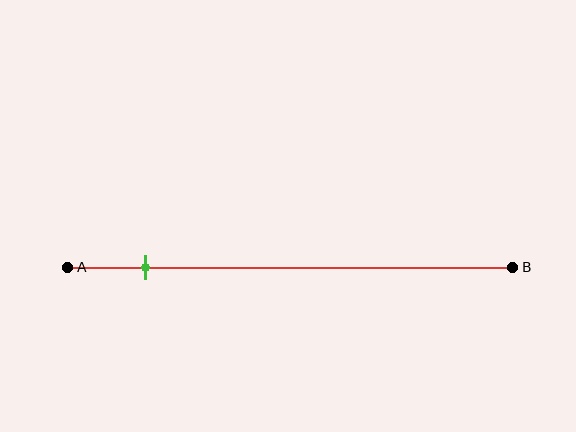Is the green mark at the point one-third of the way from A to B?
No, the mark is at about 15% from A, not at the 33% one-third point.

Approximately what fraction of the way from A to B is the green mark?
The green mark is approximately 15% of the way from A to B.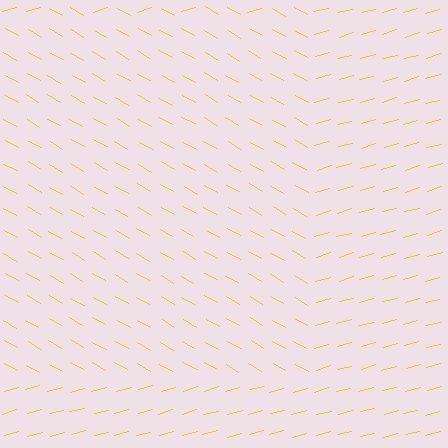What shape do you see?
I see a rectangle.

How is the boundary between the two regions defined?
The boundary is defined purely by a change in line orientation (approximately 45 degrees difference). All lines are the same color and thickness.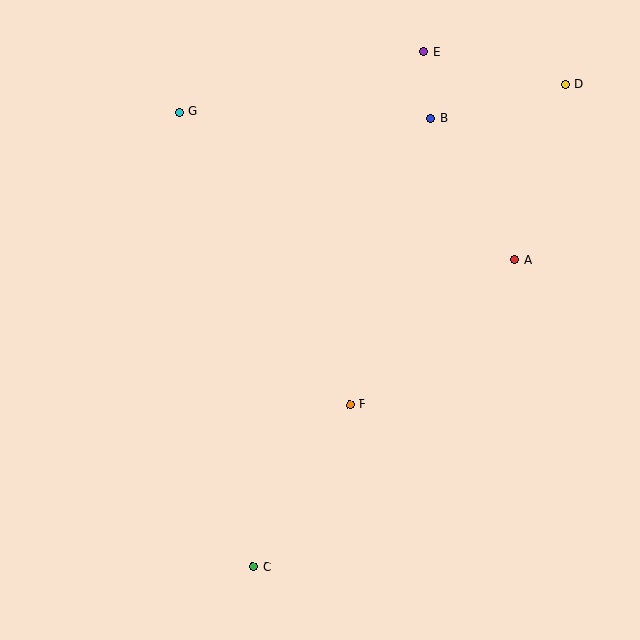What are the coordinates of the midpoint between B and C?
The midpoint between B and C is at (342, 343).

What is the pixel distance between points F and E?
The distance between F and E is 361 pixels.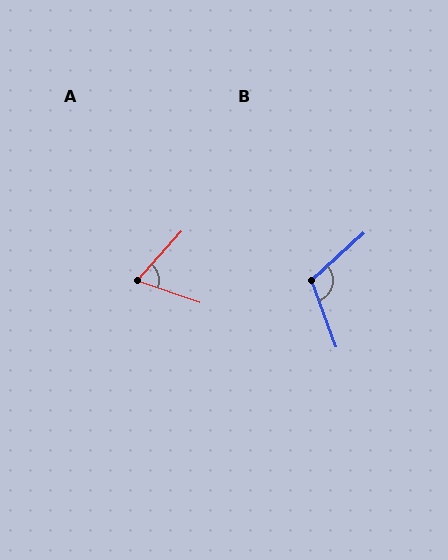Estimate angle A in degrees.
Approximately 67 degrees.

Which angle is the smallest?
A, at approximately 67 degrees.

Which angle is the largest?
B, at approximately 111 degrees.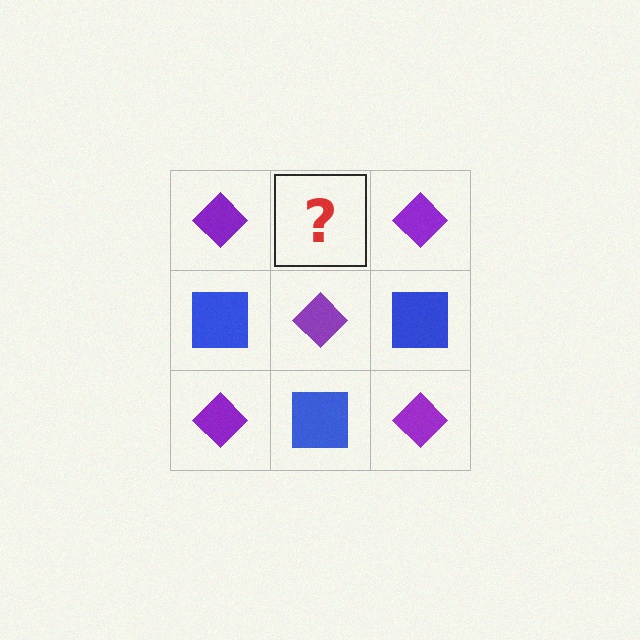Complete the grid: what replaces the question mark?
The question mark should be replaced with a blue square.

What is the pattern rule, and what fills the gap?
The rule is that it alternates purple diamond and blue square in a checkerboard pattern. The gap should be filled with a blue square.